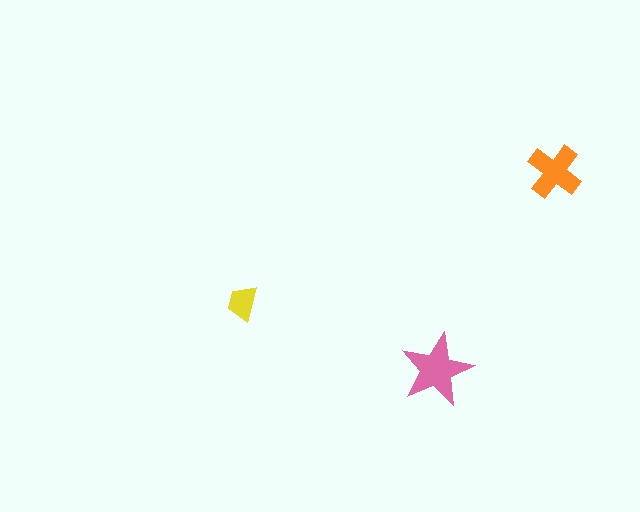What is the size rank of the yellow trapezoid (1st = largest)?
3rd.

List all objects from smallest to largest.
The yellow trapezoid, the orange cross, the pink star.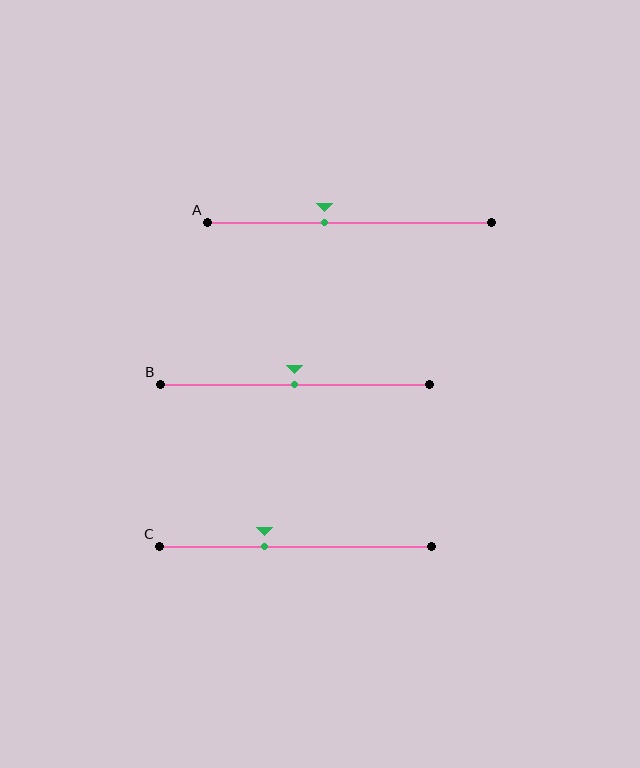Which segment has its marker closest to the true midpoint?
Segment B has its marker closest to the true midpoint.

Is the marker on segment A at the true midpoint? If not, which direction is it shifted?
No, the marker on segment A is shifted to the left by about 9% of the segment length.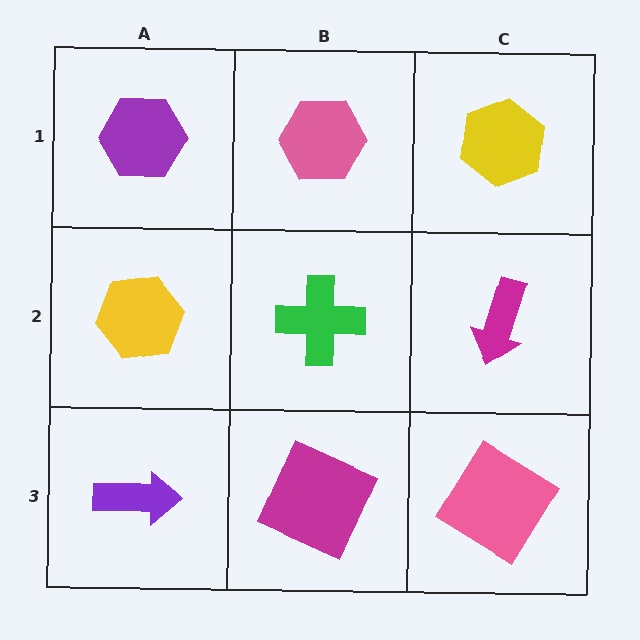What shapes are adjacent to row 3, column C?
A magenta arrow (row 2, column C), a magenta square (row 3, column B).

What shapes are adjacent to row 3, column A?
A yellow hexagon (row 2, column A), a magenta square (row 3, column B).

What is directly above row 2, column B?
A pink hexagon.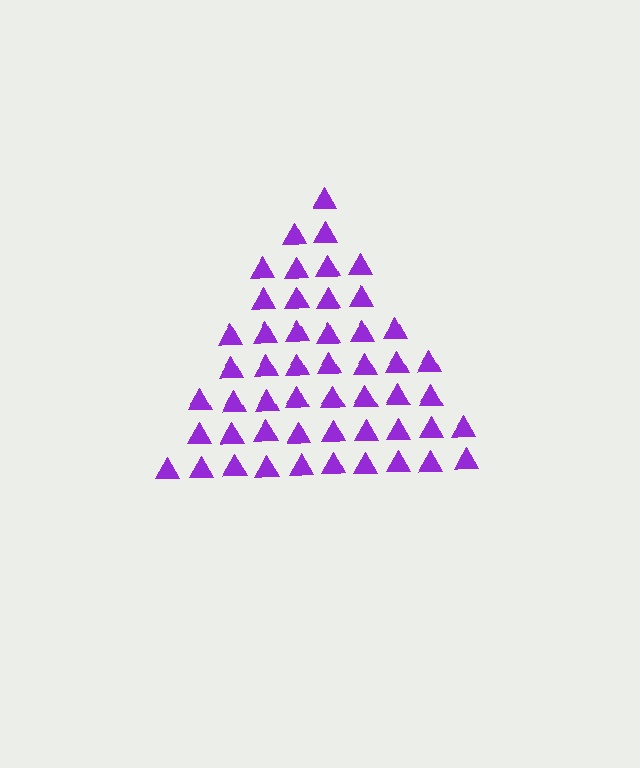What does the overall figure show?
The overall figure shows a triangle.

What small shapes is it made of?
It is made of small triangles.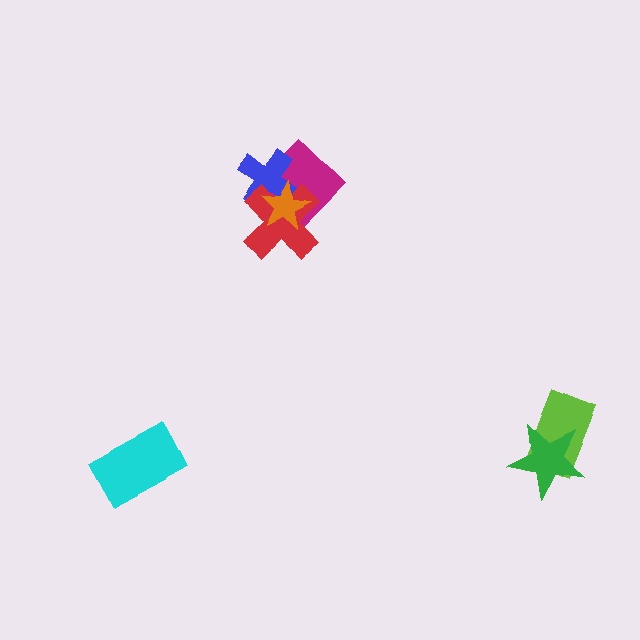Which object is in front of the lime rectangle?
The green star is in front of the lime rectangle.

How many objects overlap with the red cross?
3 objects overlap with the red cross.